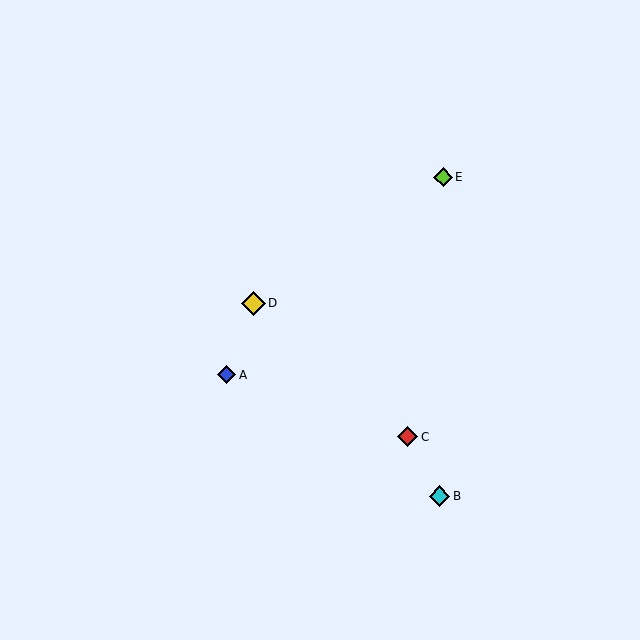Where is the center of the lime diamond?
The center of the lime diamond is at (443, 177).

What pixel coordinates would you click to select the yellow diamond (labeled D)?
Click at (253, 303) to select the yellow diamond D.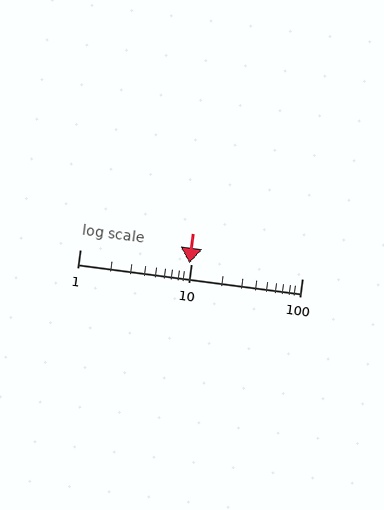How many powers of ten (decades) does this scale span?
The scale spans 2 decades, from 1 to 100.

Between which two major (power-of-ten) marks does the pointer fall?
The pointer is between 1 and 10.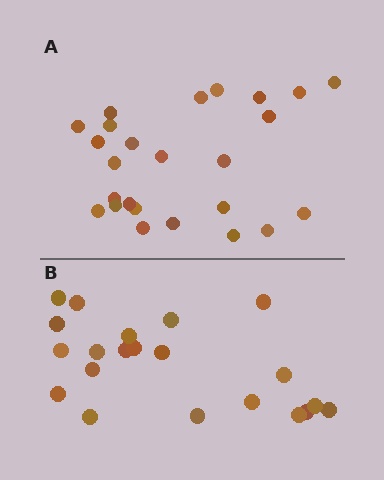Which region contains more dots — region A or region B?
Region A (the top region) has more dots.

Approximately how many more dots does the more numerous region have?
Region A has about 4 more dots than region B.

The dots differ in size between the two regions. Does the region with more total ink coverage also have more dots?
No. Region B has more total ink coverage because its dots are larger, but region A actually contains more individual dots. Total area can be misleading — the number of items is what matters here.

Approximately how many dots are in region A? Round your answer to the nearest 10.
About 20 dots. (The exact count is 25, which rounds to 20.)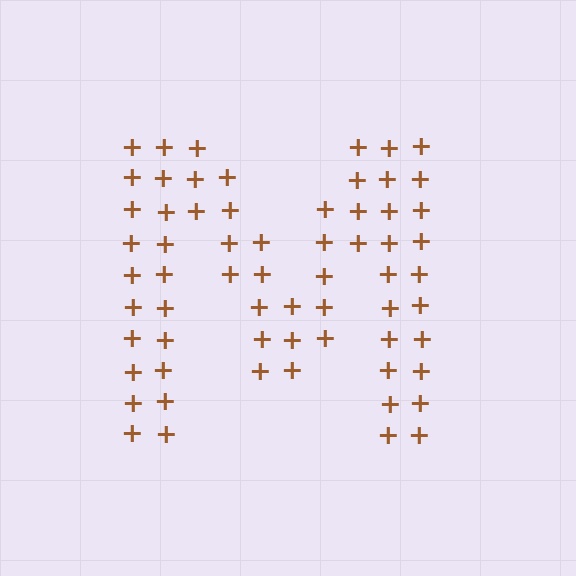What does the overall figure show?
The overall figure shows the letter M.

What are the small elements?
The small elements are plus signs.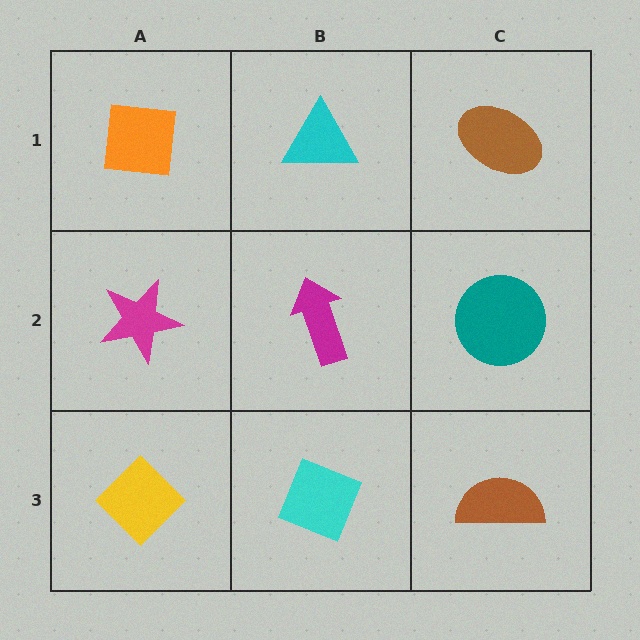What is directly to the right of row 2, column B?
A teal circle.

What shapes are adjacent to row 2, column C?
A brown ellipse (row 1, column C), a brown semicircle (row 3, column C), a magenta arrow (row 2, column B).